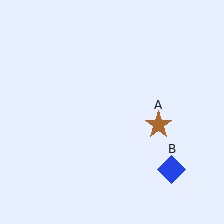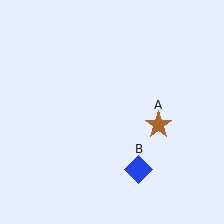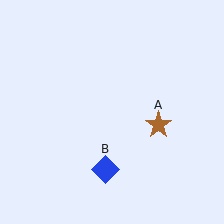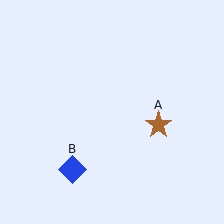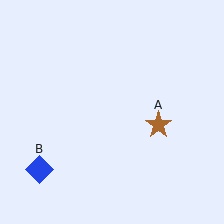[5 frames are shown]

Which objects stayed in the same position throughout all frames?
Brown star (object A) remained stationary.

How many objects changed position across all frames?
1 object changed position: blue diamond (object B).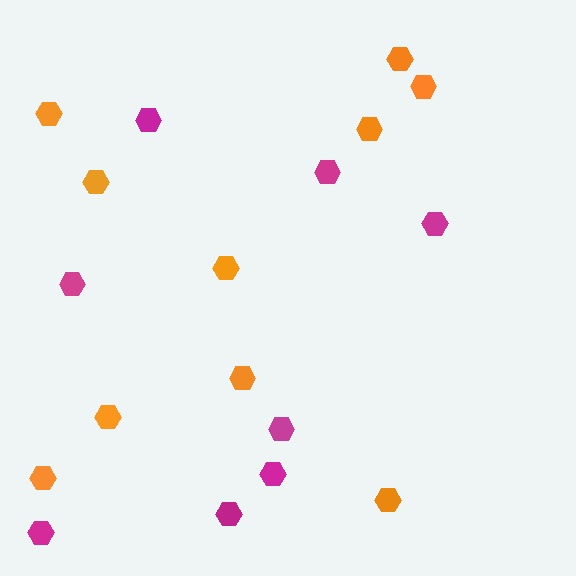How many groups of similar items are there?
There are 2 groups: one group of orange hexagons (10) and one group of magenta hexagons (8).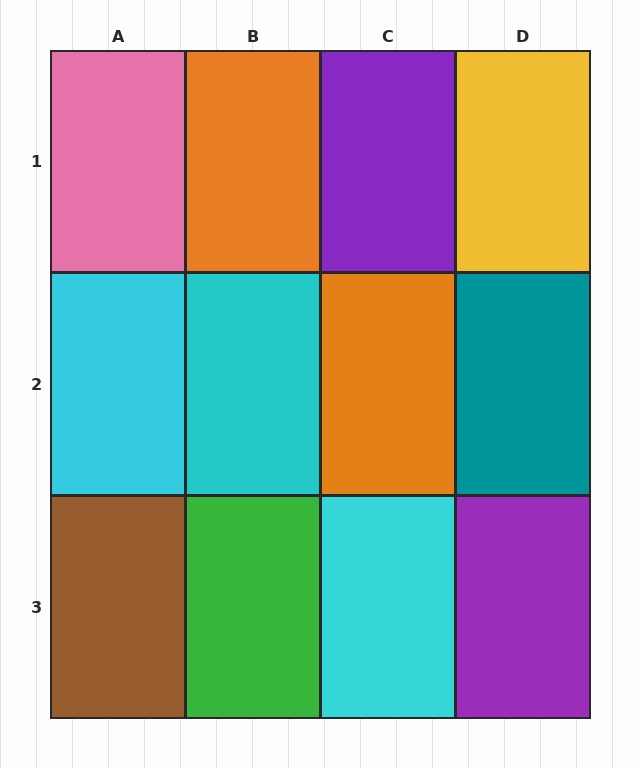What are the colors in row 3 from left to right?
Brown, green, cyan, purple.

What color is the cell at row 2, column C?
Orange.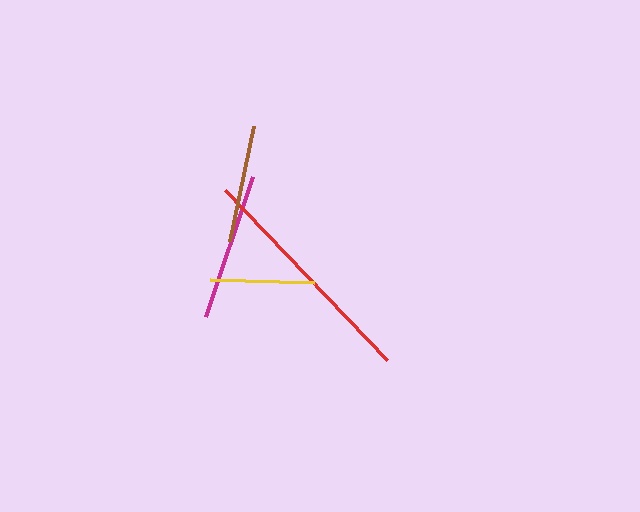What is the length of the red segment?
The red segment is approximately 234 pixels long.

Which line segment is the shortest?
The yellow line is the shortest at approximately 103 pixels.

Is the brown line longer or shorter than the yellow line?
The brown line is longer than the yellow line.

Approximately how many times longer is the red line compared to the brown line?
The red line is approximately 2.0 times the length of the brown line.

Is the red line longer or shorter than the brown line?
The red line is longer than the brown line.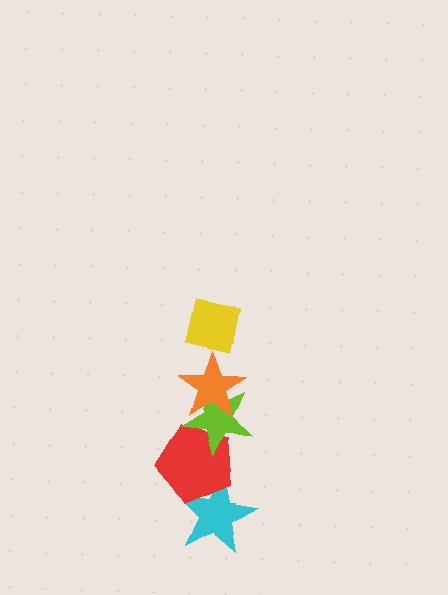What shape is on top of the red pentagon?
The lime star is on top of the red pentagon.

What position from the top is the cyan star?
The cyan star is 5th from the top.